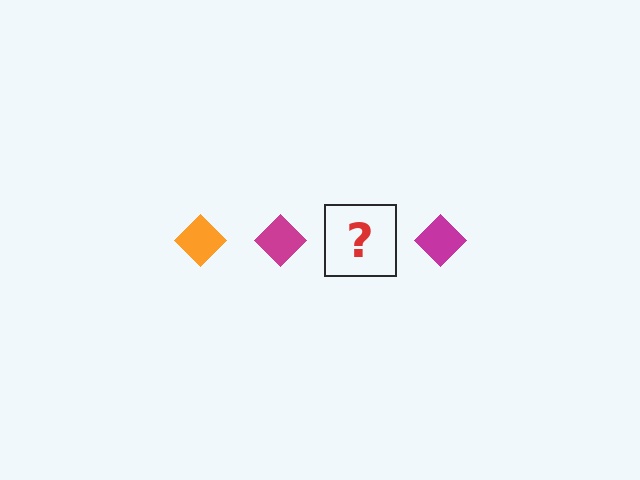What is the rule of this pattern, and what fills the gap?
The rule is that the pattern cycles through orange, magenta diamonds. The gap should be filled with an orange diamond.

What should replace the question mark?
The question mark should be replaced with an orange diamond.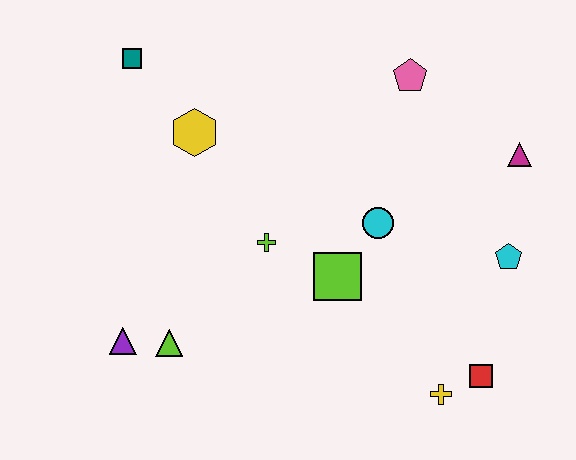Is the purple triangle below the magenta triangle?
Yes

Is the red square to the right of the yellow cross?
Yes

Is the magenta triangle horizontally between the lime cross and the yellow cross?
No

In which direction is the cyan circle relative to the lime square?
The cyan circle is above the lime square.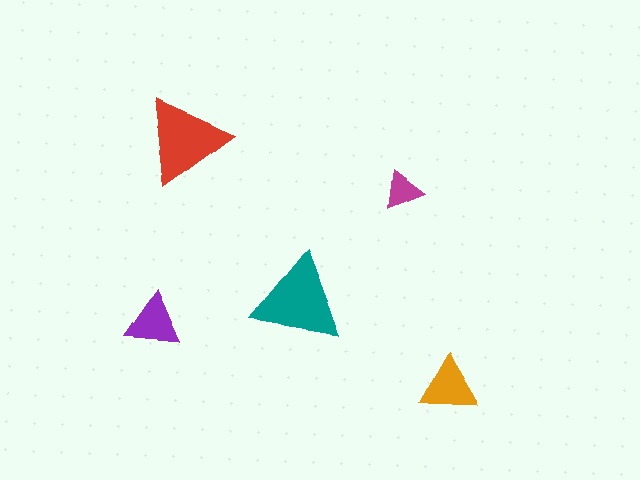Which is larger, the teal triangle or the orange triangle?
The teal one.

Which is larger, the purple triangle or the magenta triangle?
The purple one.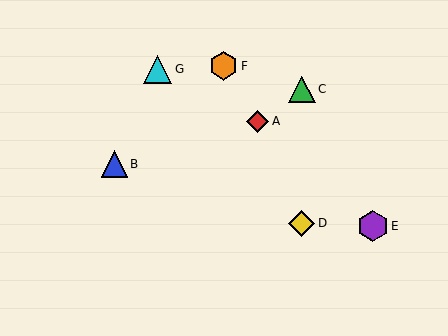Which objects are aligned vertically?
Objects C, D are aligned vertically.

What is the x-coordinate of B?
Object B is at x≈114.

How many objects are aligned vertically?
2 objects (C, D) are aligned vertically.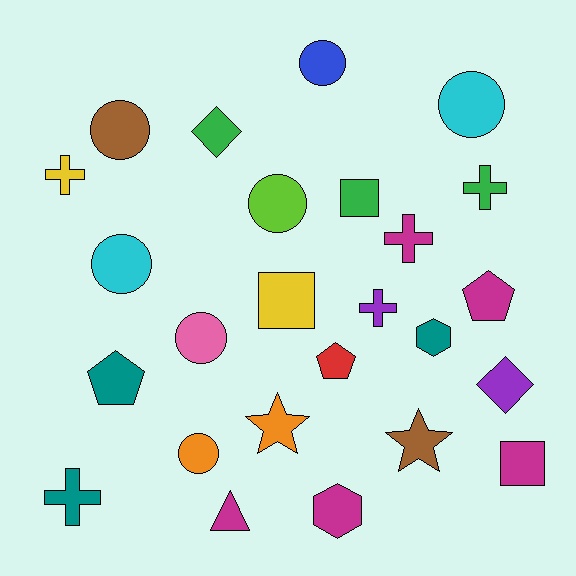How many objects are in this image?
There are 25 objects.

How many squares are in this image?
There are 3 squares.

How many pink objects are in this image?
There is 1 pink object.